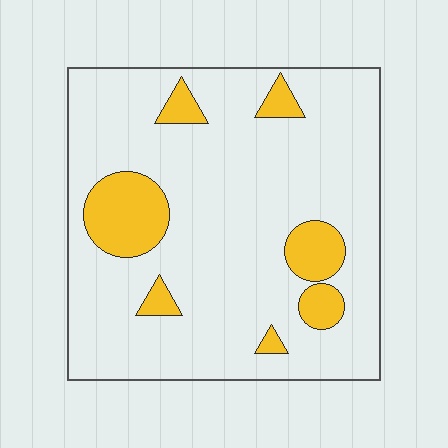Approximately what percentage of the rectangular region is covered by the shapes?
Approximately 15%.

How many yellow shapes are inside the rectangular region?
7.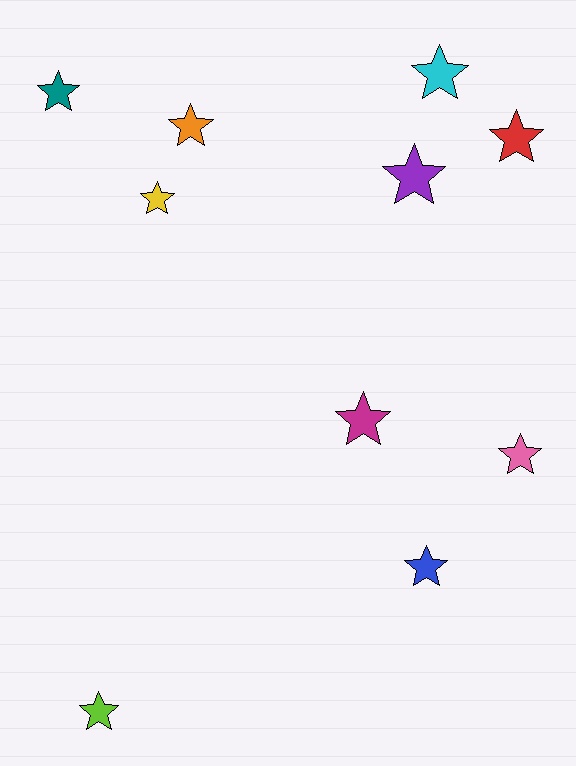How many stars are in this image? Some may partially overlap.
There are 10 stars.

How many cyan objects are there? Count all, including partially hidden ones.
There is 1 cyan object.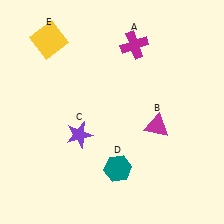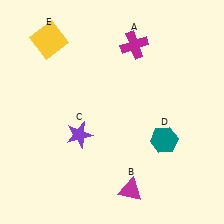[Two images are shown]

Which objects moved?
The objects that moved are: the magenta triangle (B), the teal hexagon (D).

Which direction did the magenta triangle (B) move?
The magenta triangle (B) moved down.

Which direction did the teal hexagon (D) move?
The teal hexagon (D) moved right.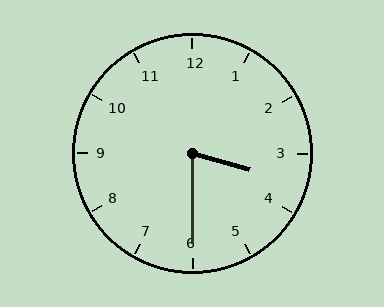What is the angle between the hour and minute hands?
Approximately 75 degrees.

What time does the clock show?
3:30.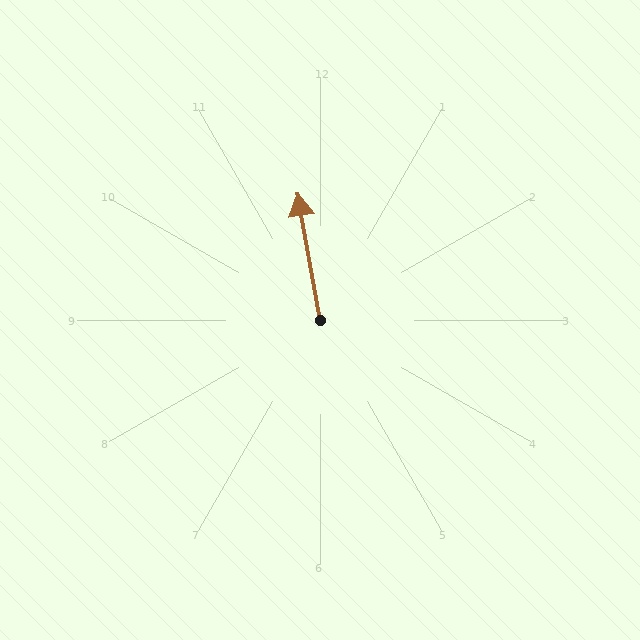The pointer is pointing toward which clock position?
Roughly 12 o'clock.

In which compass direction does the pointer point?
North.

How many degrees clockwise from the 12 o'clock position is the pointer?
Approximately 350 degrees.